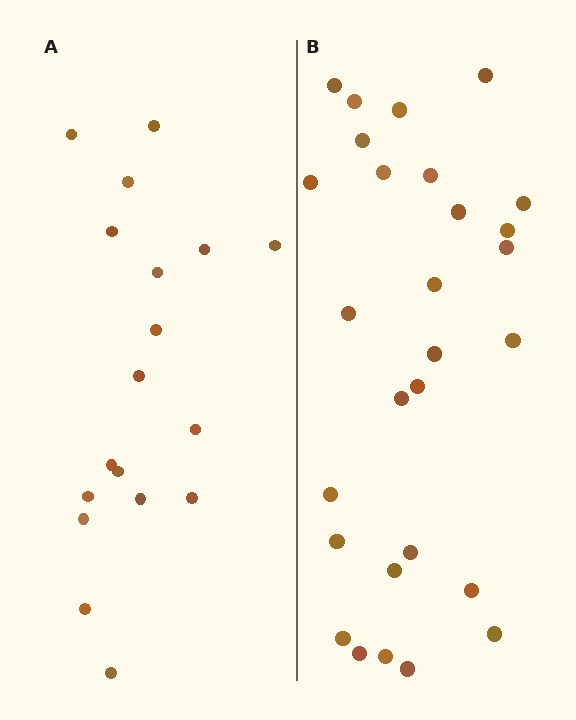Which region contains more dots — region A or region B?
Region B (the right region) has more dots.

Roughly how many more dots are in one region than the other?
Region B has roughly 10 or so more dots than region A.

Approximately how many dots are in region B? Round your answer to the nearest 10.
About 30 dots. (The exact count is 28, which rounds to 30.)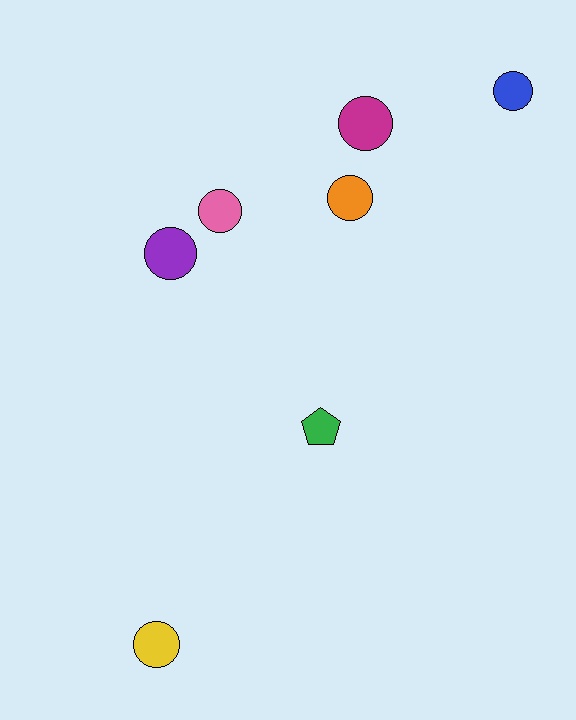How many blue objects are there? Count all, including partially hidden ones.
There is 1 blue object.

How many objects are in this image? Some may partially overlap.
There are 7 objects.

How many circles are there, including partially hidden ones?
There are 6 circles.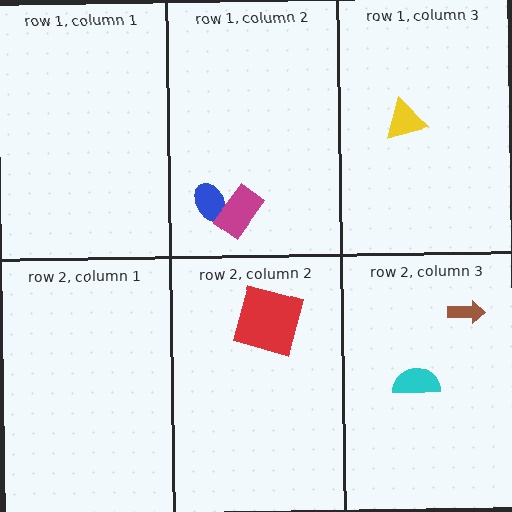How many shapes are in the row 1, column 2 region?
2.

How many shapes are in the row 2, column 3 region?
2.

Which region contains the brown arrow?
The row 2, column 3 region.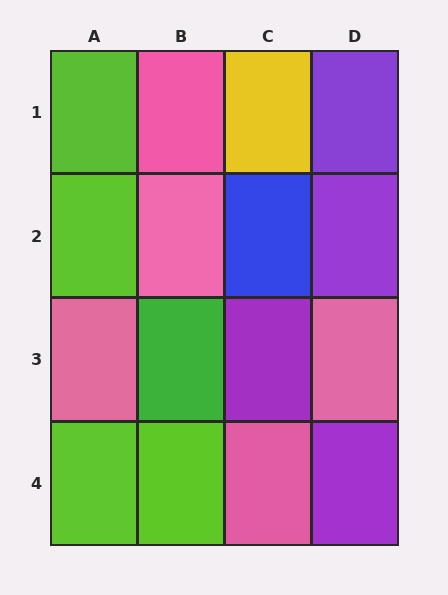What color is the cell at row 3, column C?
Purple.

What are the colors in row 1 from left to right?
Lime, pink, yellow, purple.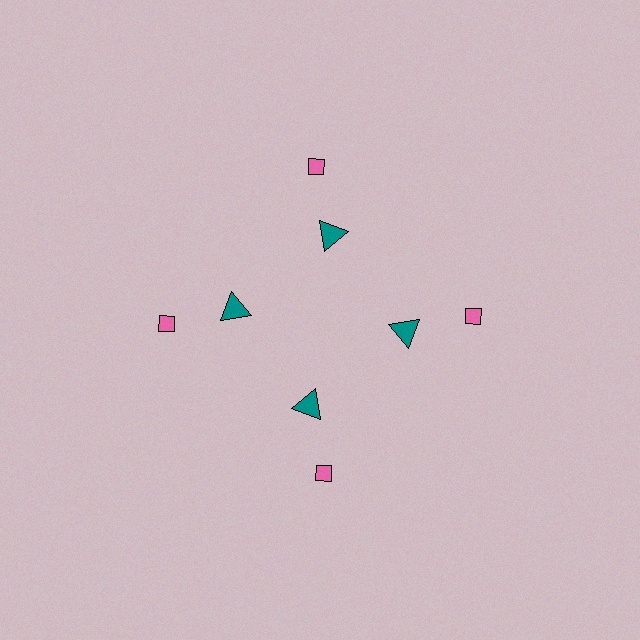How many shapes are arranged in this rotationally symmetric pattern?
There are 8 shapes, arranged in 4 groups of 2.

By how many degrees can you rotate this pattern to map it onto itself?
The pattern maps onto itself every 90 degrees of rotation.